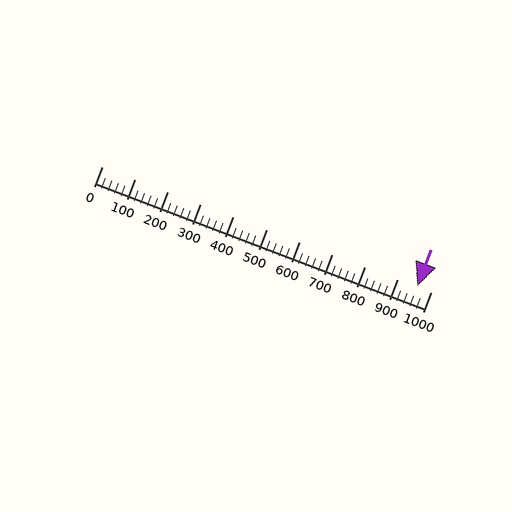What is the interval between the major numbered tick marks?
The major tick marks are spaced 100 units apart.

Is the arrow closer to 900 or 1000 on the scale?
The arrow is closer to 1000.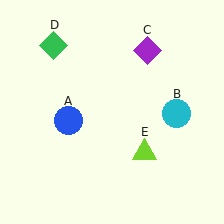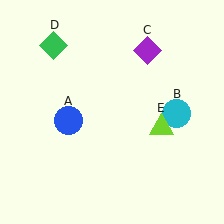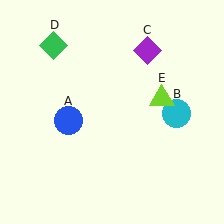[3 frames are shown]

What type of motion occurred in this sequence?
The lime triangle (object E) rotated counterclockwise around the center of the scene.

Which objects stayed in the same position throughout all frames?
Blue circle (object A) and cyan circle (object B) and purple diamond (object C) and green diamond (object D) remained stationary.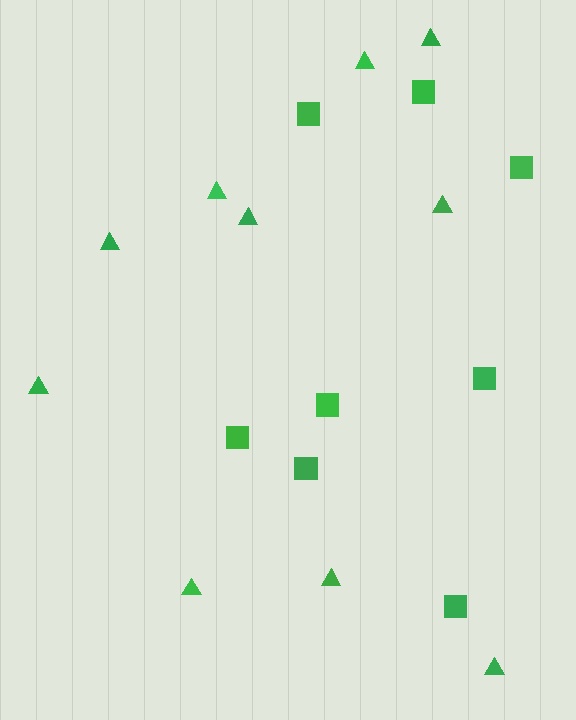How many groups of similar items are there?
There are 2 groups: one group of triangles (10) and one group of squares (8).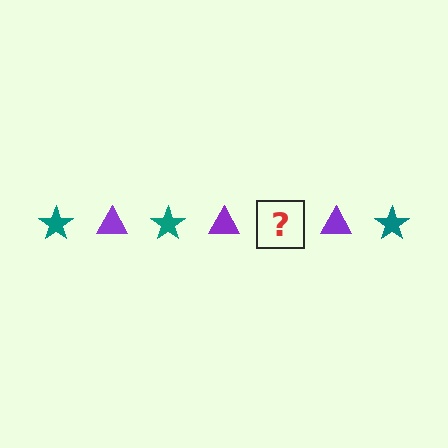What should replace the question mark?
The question mark should be replaced with a teal star.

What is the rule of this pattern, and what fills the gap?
The rule is that the pattern alternates between teal star and purple triangle. The gap should be filled with a teal star.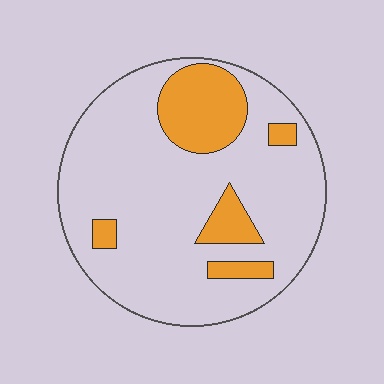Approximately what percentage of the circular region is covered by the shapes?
Approximately 20%.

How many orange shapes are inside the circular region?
5.